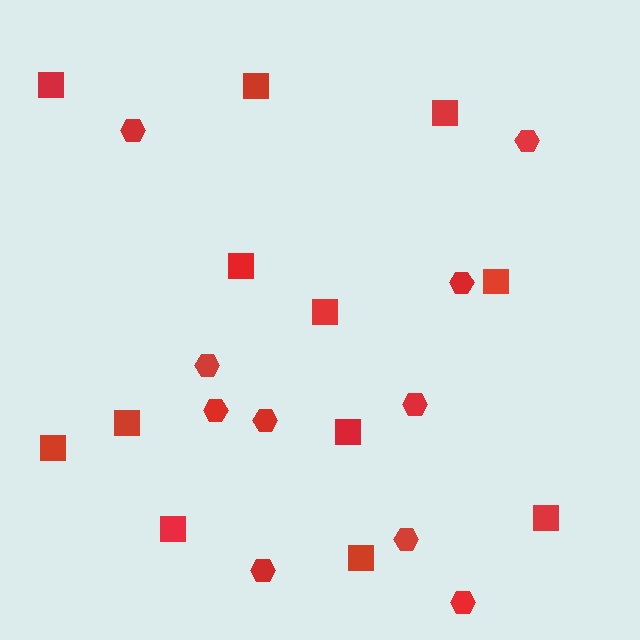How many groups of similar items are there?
There are 2 groups: one group of hexagons (10) and one group of squares (12).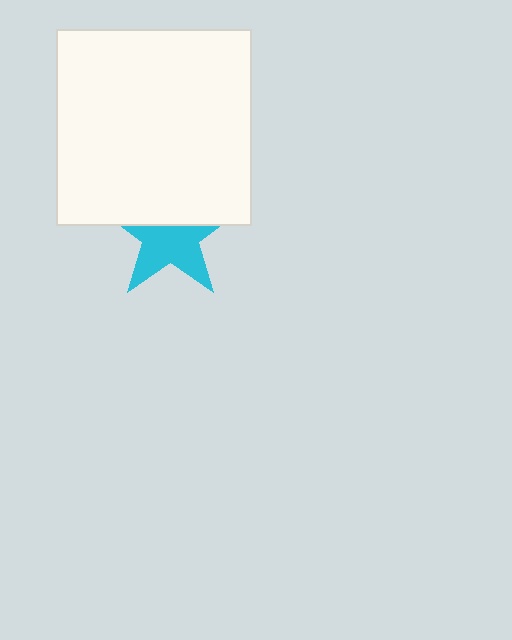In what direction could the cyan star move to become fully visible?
The cyan star could move down. That would shift it out from behind the white square entirely.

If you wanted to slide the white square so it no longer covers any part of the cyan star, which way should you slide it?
Slide it up — that is the most direct way to separate the two shapes.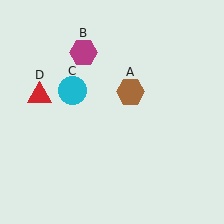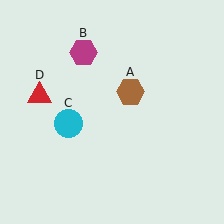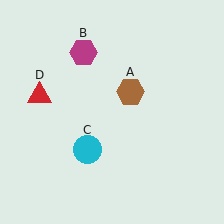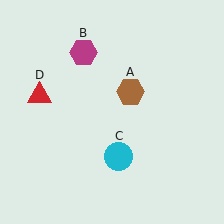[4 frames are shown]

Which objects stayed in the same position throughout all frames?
Brown hexagon (object A) and magenta hexagon (object B) and red triangle (object D) remained stationary.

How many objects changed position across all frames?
1 object changed position: cyan circle (object C).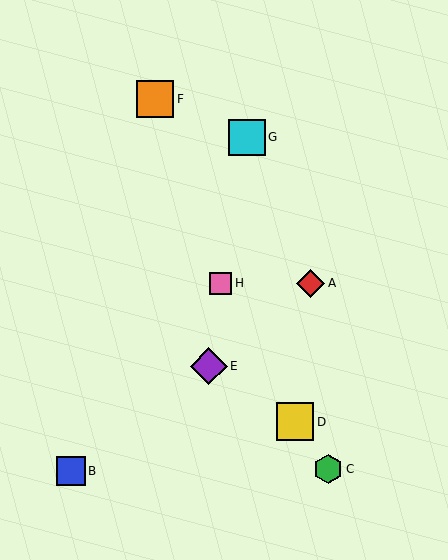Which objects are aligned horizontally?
Objects A, H are aligned horizontally.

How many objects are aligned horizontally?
2 objects (A, H) are aligned horizontally.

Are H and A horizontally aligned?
Yes, both are at y≈283.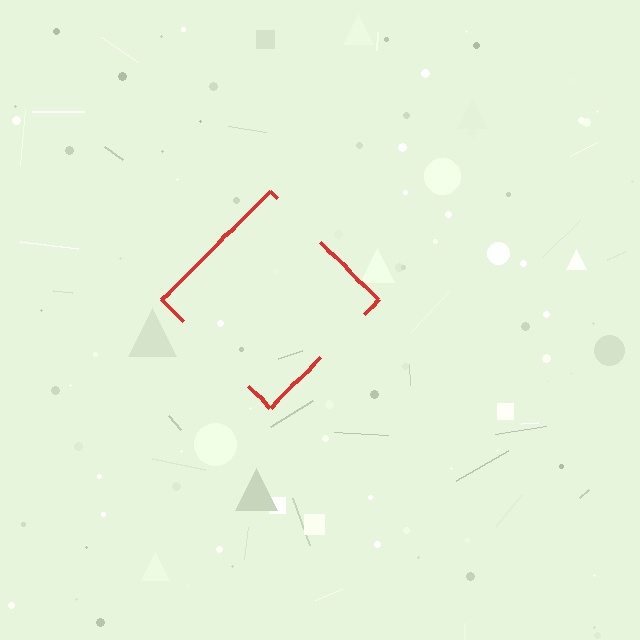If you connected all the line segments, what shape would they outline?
They would outline a diamond.